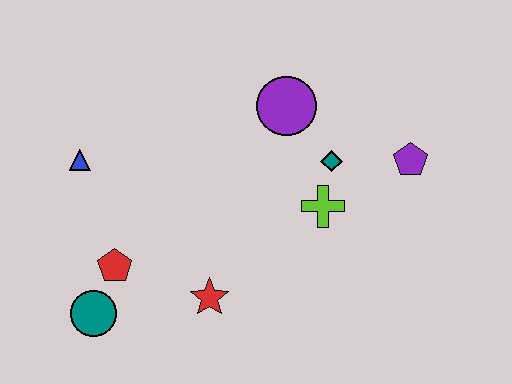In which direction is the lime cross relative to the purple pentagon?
The lime cross is to the left of the purple pentagon.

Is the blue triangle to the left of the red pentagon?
Yes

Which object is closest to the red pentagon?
The teal circle is closest to the red pentagon.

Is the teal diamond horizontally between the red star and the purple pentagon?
Yes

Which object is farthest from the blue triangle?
The purple pentagon is farthest from the blue triangle.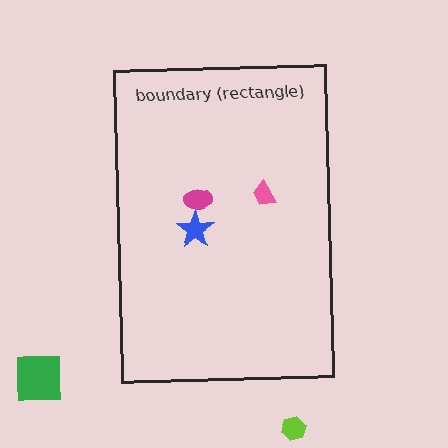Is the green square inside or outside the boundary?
Outside.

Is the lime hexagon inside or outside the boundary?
Outside.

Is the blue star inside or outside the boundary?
Inside.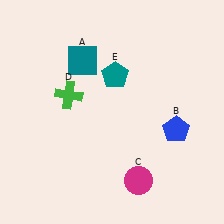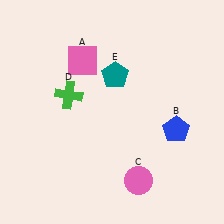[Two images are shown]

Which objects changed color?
A changed from teal to pink. C changed from magenta to pink.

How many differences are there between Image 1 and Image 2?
There are 2 differences between the two images.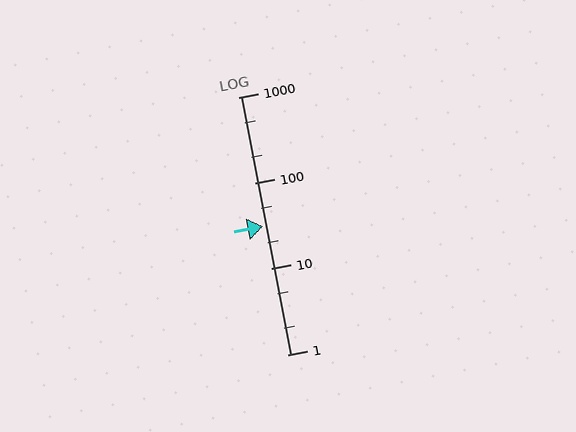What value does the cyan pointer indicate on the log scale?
The pointer indicates approximately 31.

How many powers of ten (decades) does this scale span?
The scale spans 3 decades, from 1 to 1000.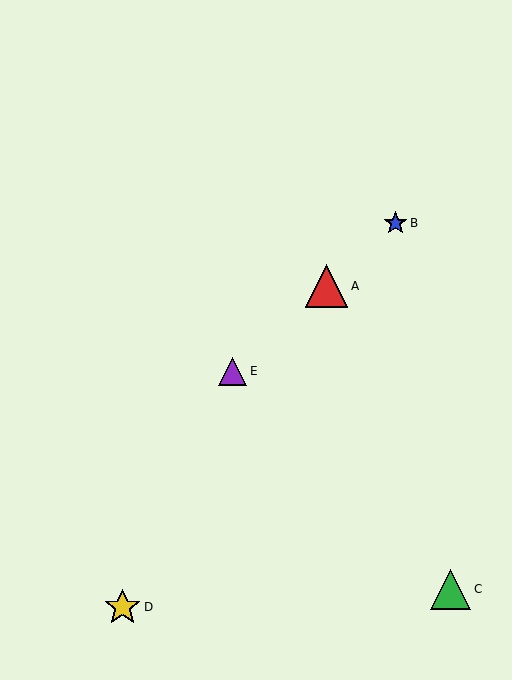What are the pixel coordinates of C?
Object C is at (450, 589).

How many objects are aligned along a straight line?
3 objects (A, B, E) are aligned along a straight line.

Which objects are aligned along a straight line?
Objects A, B, E are aligned along a straight line.